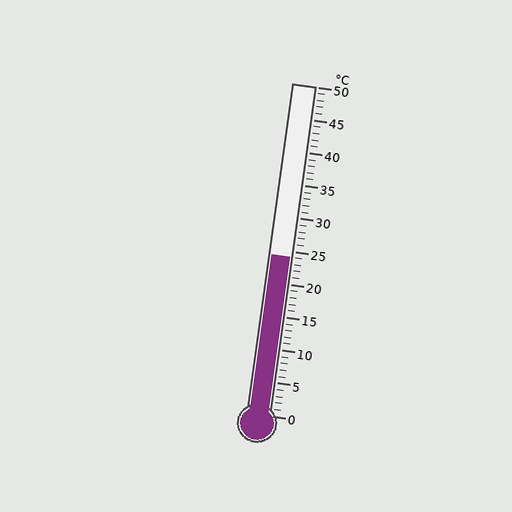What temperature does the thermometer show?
The thermometer shows approximately 24°C.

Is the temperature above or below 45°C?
The temperature is below 45°C.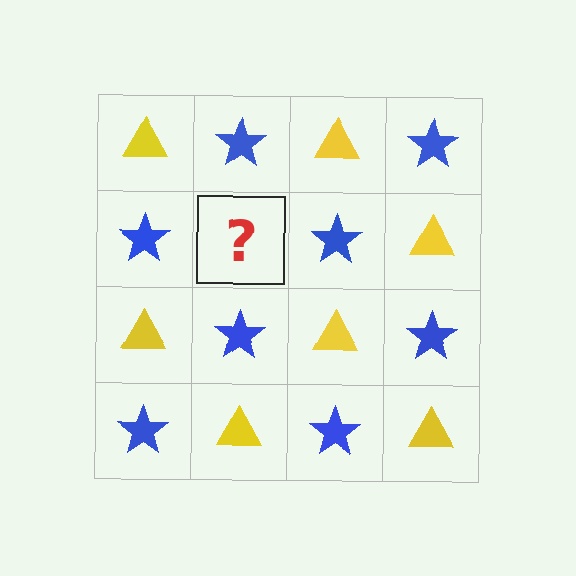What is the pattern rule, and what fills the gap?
The rule is that it alternates yellow triangle and blue star in a checkerboard pattern. The gap should be filled with a yellow triangle.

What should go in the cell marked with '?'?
The missing cell should contain a yellow triangle.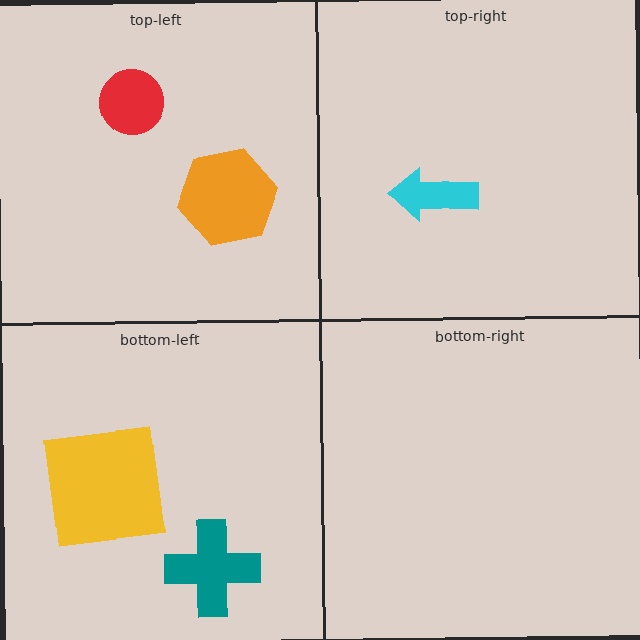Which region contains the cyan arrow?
The top-right region.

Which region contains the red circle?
The top-left region.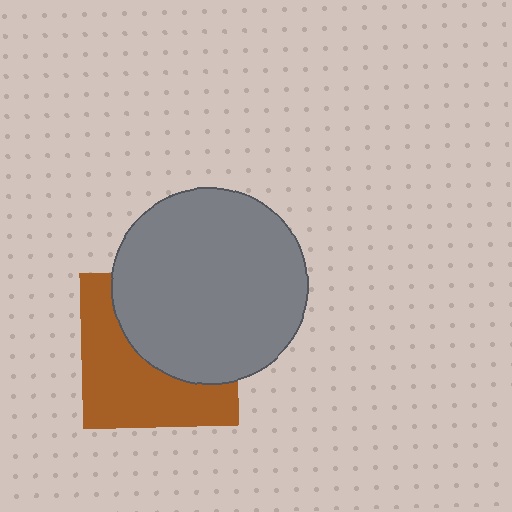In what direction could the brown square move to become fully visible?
The brown square could move toward the lower-left. That would shift it out from behind the gray circle entirely.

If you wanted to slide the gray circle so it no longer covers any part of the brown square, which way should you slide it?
Slide it toward the upper-right — that is the most direct way to separate the two shapes.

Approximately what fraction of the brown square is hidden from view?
Roughly 50% of the brown square is hidden behind the gray circle.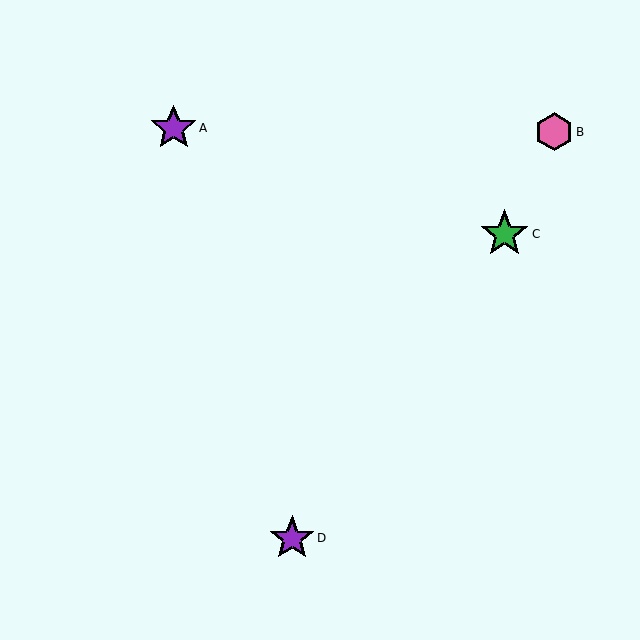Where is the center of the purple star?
The center of the purple star is at (292, 538).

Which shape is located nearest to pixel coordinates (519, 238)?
The green star (labeled C) at (504, 234) is nearest to that location.